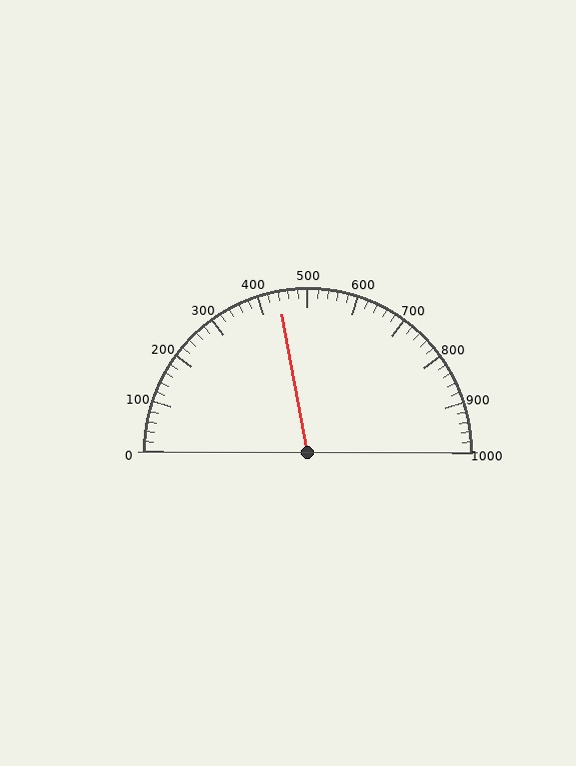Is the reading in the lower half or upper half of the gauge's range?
The reading is in the lower half of the range (0 to 1000).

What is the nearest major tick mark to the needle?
The nearest major tick mark is 400.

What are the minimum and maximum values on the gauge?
The gauge ranges from 0 to 1000.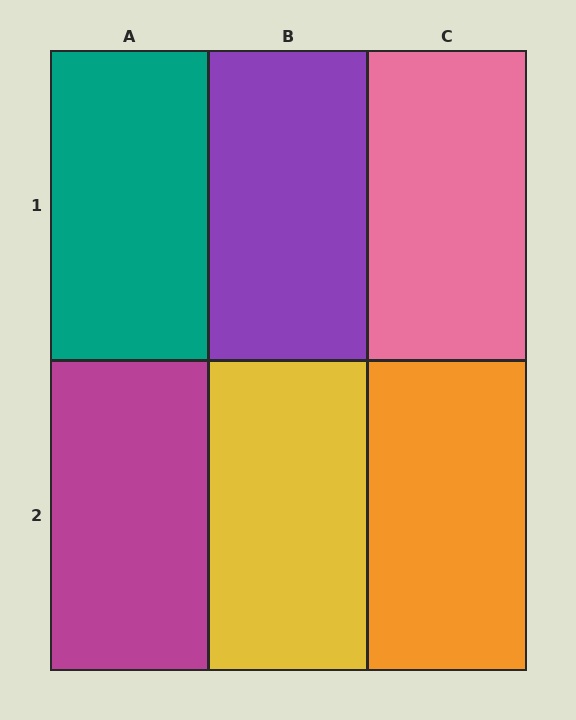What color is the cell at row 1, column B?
Purple.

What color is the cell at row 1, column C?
Pink.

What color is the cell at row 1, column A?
Teal.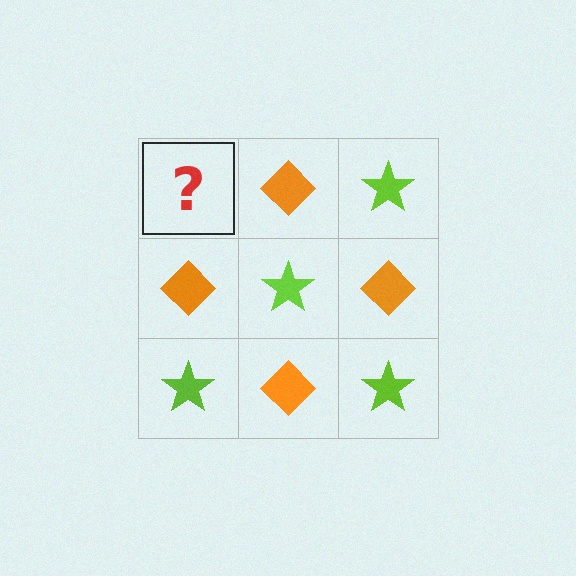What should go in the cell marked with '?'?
The missing cell should contain a lime star.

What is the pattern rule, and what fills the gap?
The rule is that it alternates lime star and orange diamond in a checkerboard pattern. The gap should be filled with a lime star.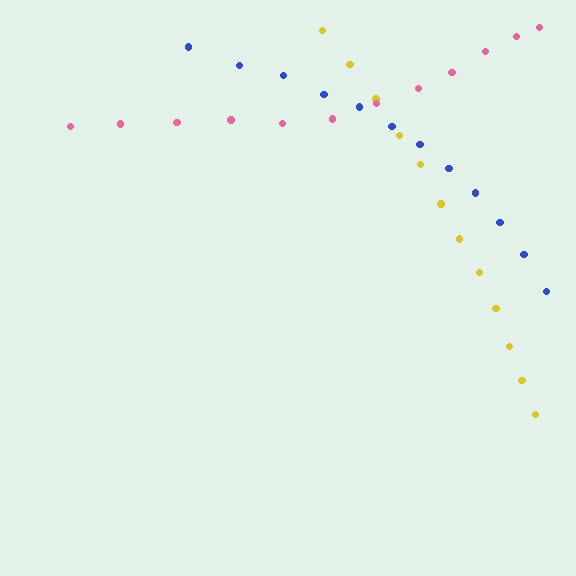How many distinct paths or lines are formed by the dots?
There are 3 distinct paths.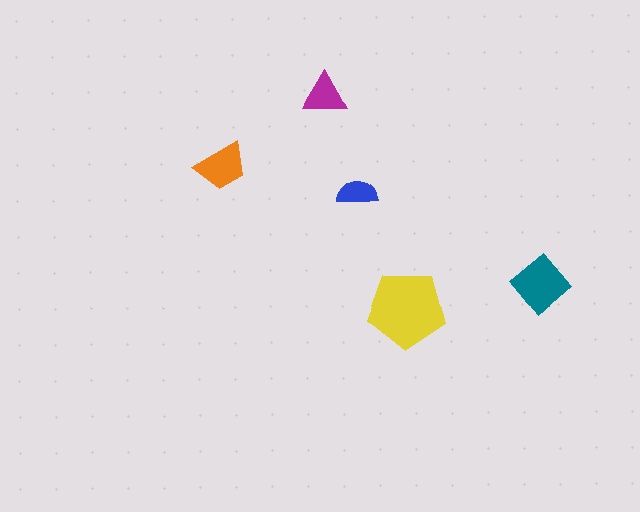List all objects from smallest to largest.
The blue semicircle, the magenta triangle, the orange trapezoid, the teal diamond, the yellow pentagon.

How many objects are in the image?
There are 5 objects in the image.